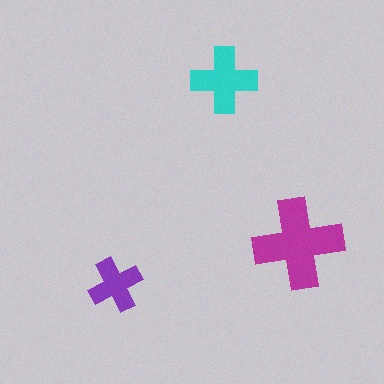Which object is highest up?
The cyan cross is topmost.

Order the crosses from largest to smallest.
the magenta one, the cyan one, the purple one.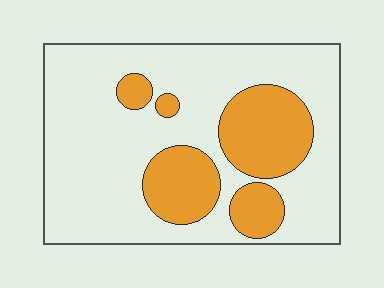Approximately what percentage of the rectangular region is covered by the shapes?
Approximately 25%.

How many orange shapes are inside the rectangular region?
5.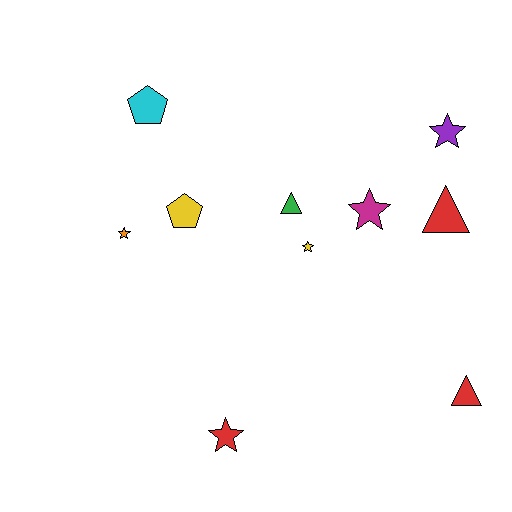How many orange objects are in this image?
There is 1 orange object.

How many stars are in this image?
There are 5 stars.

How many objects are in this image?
There are 10 objects.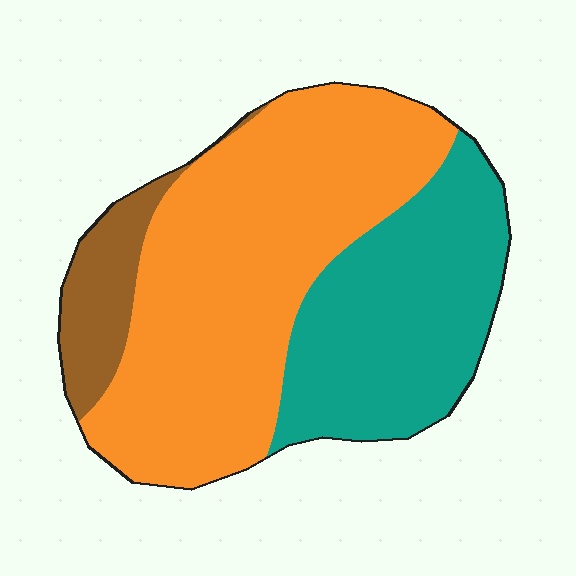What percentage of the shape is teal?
Teal covers roughly 35% of the shape.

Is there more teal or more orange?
Orange.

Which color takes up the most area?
Orange, at roughly 55%.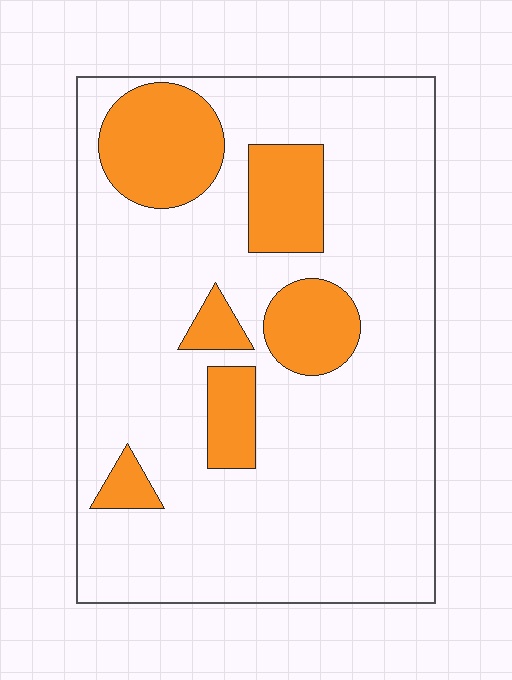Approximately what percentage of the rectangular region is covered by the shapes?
Approximately 20%.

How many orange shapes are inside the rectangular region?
6.